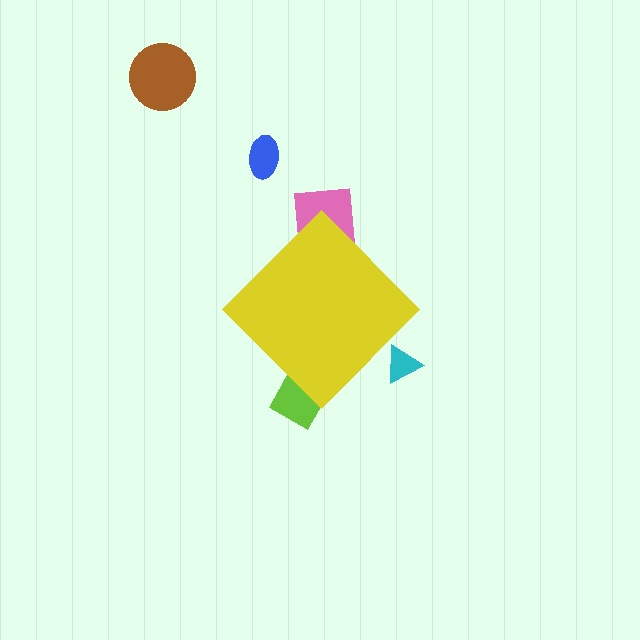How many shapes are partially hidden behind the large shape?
3 shapes are partially hidden.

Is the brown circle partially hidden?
No, the brown circle is fully visible.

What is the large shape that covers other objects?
A yellow diamond.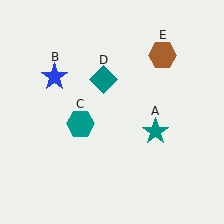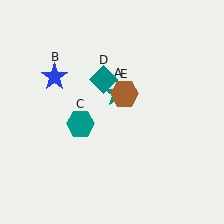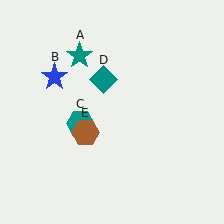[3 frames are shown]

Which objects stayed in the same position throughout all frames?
Blue star (object B) and teal hexagon (object C) and teal diamond (object D) remained stationary.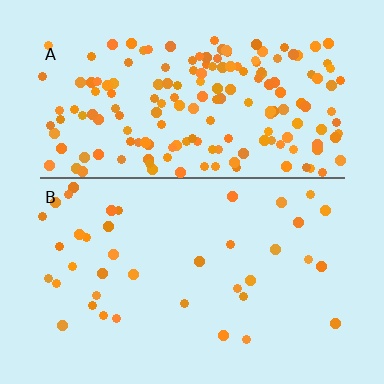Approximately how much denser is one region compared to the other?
Approximately 4.4× — region A over region B.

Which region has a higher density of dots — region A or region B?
A (the top).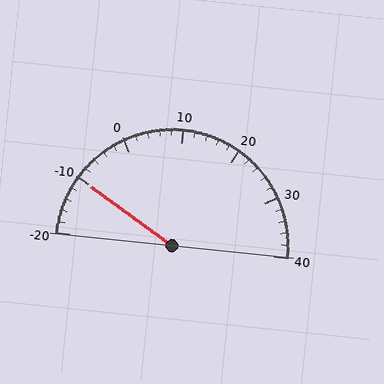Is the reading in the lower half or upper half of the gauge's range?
The reading is in the lower half of the range (-20 to 40).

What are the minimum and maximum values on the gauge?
The gauge ranges from -20 to 40.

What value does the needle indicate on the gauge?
The needle indicates approximately -10.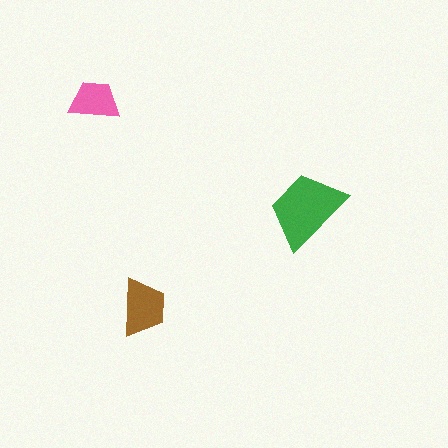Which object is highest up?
The pink trapezoid is topmost.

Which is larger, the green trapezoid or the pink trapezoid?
The green one.